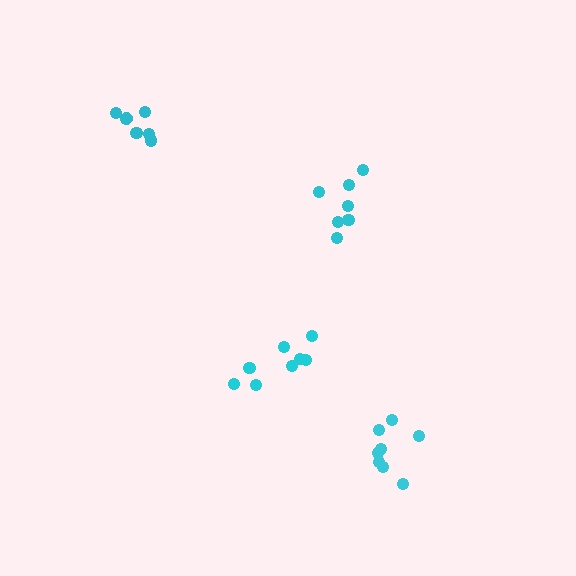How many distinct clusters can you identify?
There are 4 distinct clusters.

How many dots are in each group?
Group 1: 7 dots, Group 2: 7 dots, Group 3: 8 dots, Group 4: 8 dots (30 total).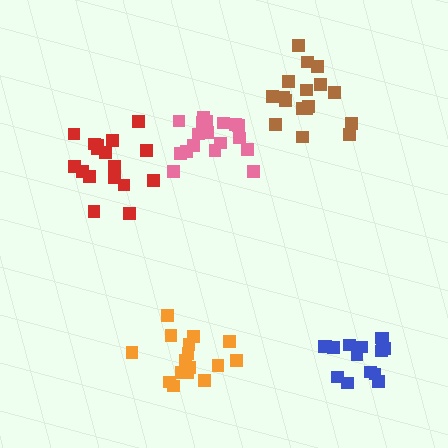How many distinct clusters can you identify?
There are 5 distinct clusters.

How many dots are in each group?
Group 1: 17 dots, Group 2: 17 dots, Group 3: 18 dots, Group 4: 15 dots, Group 5: 16 dots (83 total).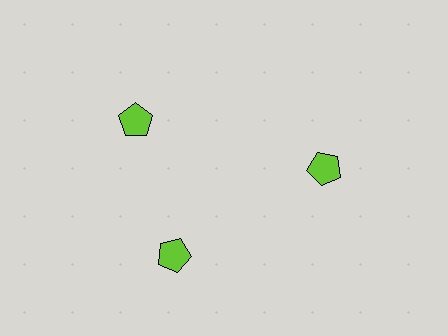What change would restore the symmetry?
The symmetry would be restored by rotating it back into even spacing with its neighbors so that all 3 pentagons sit at equal angles and equal distance from the center.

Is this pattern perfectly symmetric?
No. The 3 lime pentagons are arranged in a ring, but one element near the 11 o'clock position is rotated out of alignment along the ring, breaking the 3-fold rotational symmetry.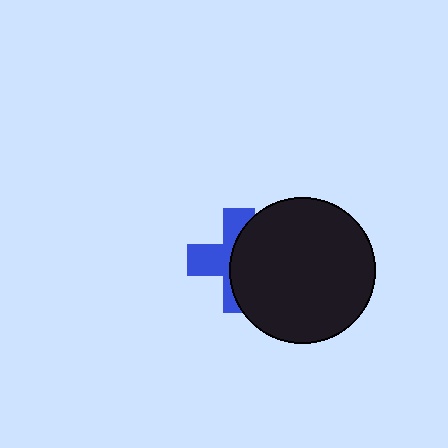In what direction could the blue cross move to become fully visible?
The blue cross could move left. That would shift it out from behind the black circle entirely.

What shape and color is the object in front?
The object in front is a black circle.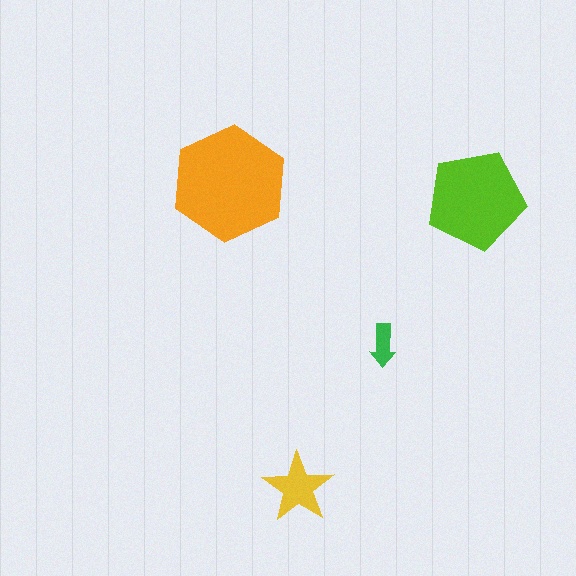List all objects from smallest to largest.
The green arrow, the yellow star, the lime pentagon, the orange hexagon.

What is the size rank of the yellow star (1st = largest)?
3rd.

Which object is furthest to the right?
The lime pentagon is rightmost.